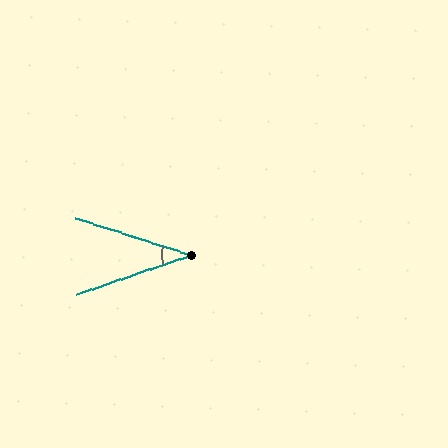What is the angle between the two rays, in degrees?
Approximately 37 degrees.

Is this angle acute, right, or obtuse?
It is acute.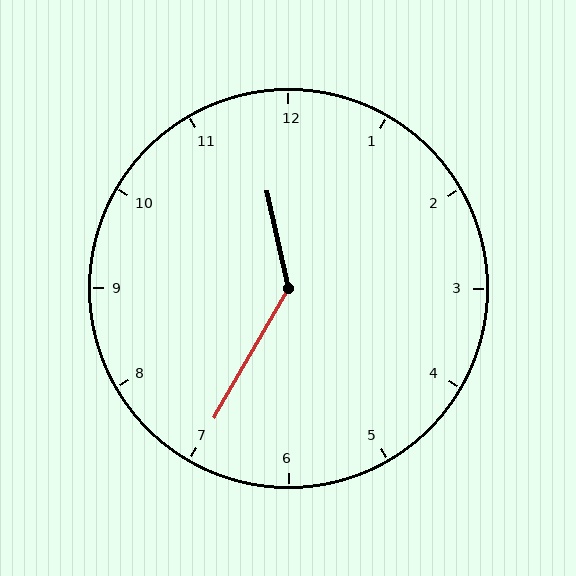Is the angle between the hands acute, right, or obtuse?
It is obtuse.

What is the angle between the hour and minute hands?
Approximately 138 degrees.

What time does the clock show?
11:35.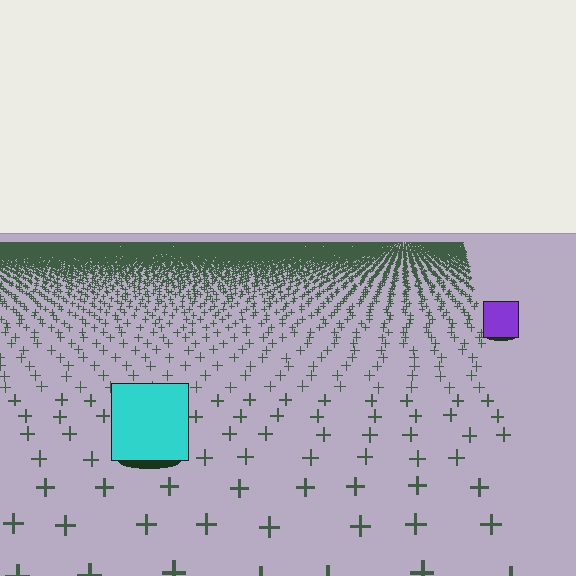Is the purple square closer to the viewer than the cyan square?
No. The cyan square is closer — you can tell from the texture gradient: the ground texture is coarser near it.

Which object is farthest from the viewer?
The purple square is farthest from the viewer. It appears smaller and the ground texture around it is denser.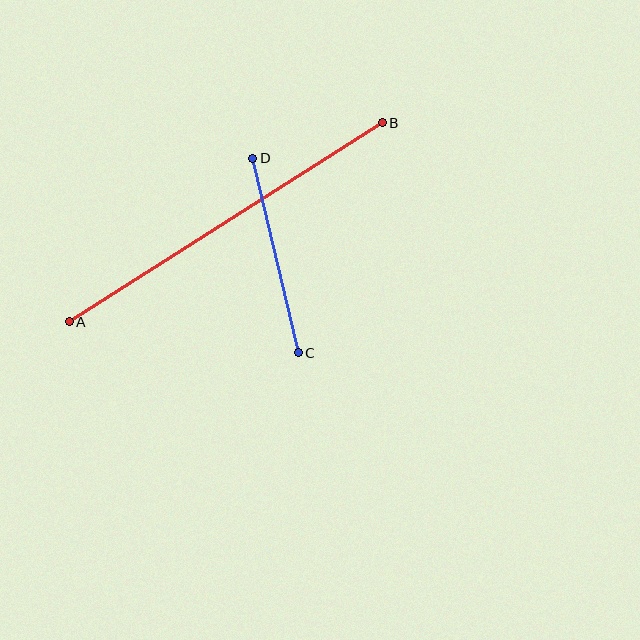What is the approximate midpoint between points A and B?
The midpoint is at approximately (226, 222) pixels.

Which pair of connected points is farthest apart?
Points A and B are farthest apart.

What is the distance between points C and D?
The distance is approximately 200 pixels.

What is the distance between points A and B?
The distance is approximately 371 pixels.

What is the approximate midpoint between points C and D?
The midpoint is at approximately (275, 255) pixels.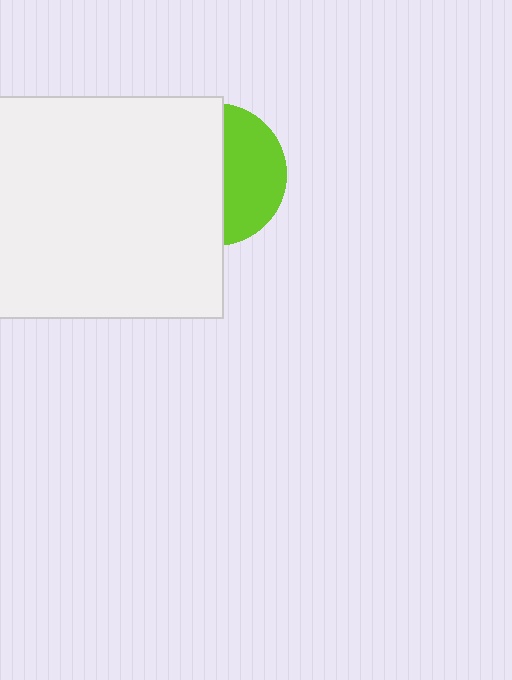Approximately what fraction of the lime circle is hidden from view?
Roughly 57% of the lime circle is hidden behind the white rectangle.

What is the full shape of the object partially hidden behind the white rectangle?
The partially hidden object is a lime circle.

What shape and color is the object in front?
The object in front is a white rectangle.